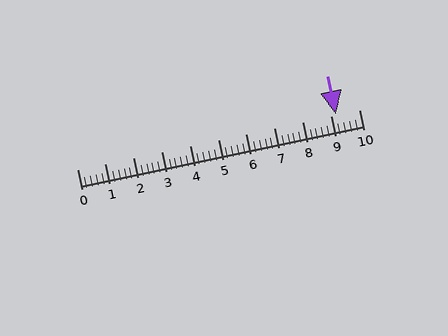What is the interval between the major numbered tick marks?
The major tick marks are spaced 1 units apart.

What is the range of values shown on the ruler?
The ruler shows values from 0 to 10.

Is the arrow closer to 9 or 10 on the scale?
The arrow is closer to 9.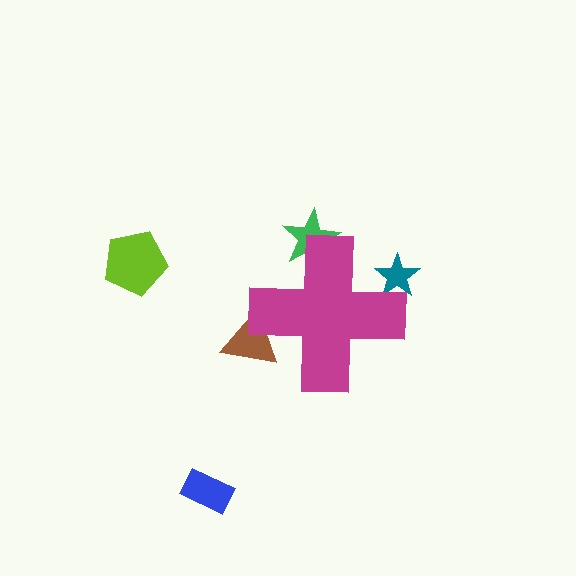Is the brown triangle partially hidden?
Yes, the brown triangle is partially hidden behind the magenta cross.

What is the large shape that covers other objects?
A magenta cross.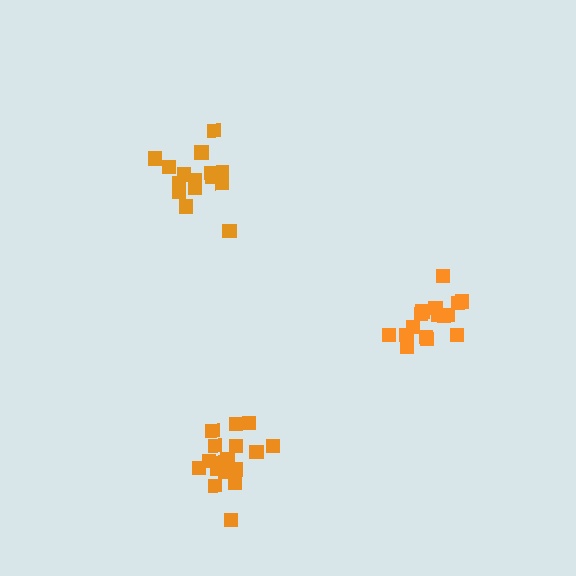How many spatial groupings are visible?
There are 3 spatial groupings.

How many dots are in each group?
Group 1: 15 dots, Group 2: 17 dots, Group 3: 17 dots (49 total).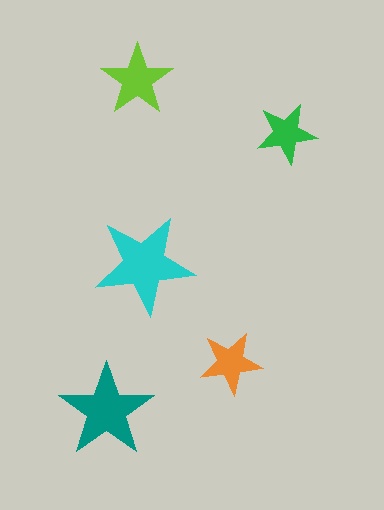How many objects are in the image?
There are 5 objects in the image.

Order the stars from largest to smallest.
the cyan one, the teal one, the lime one, the orange one, the green one.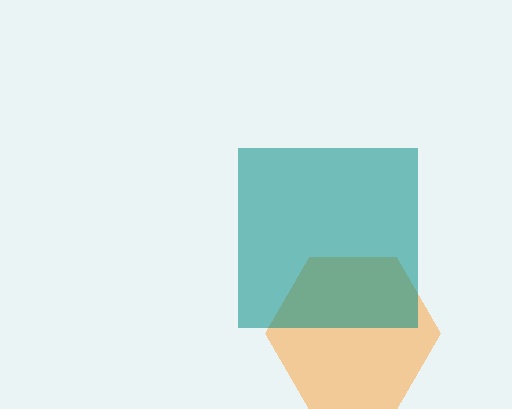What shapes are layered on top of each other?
The layered shapes are: an orange hexagon, a teal square.